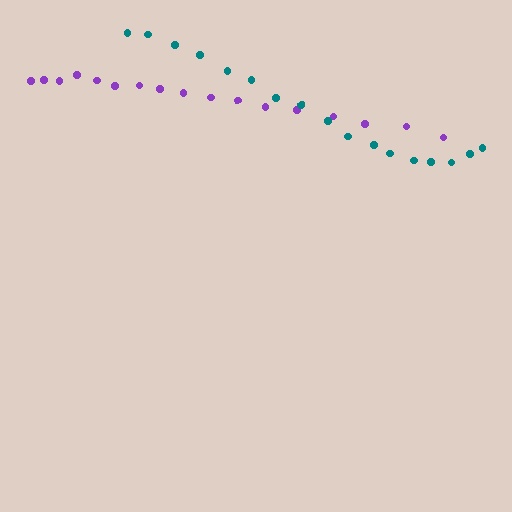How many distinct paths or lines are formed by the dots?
There are 2 distinct paths.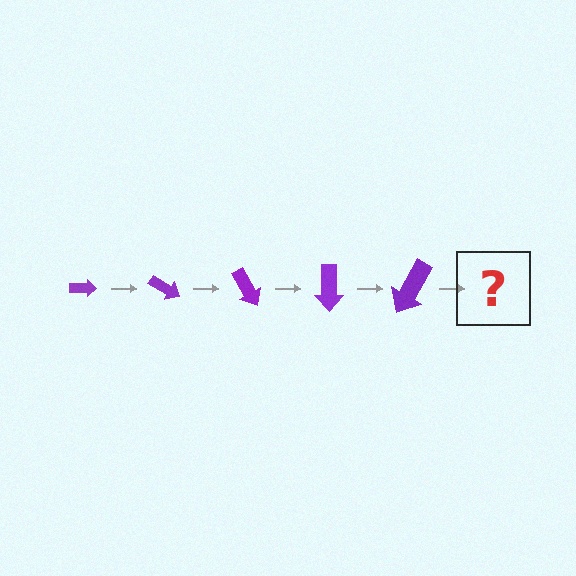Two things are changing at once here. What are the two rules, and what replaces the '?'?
The two rules are that the arrow grows larger each step and it rotates 30 degrees each step. The '?' should be an arrow, larger than the previous one and rotated 150 degrees from the start.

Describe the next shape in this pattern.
It should be an arrow, larger than the previous one and rotated 150 degrees from the start.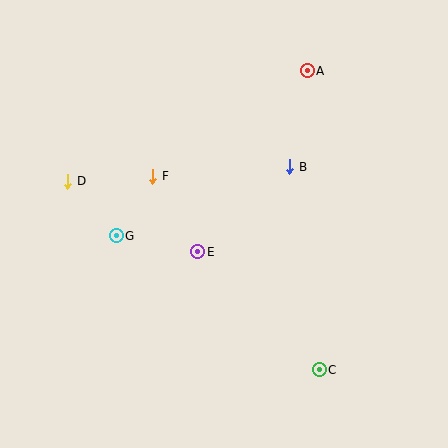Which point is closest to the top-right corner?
Point A is closest to the top-right corner.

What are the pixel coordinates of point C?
Point C is at (319, 370).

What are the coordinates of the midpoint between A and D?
The midpoint between A and D is at (188, 126).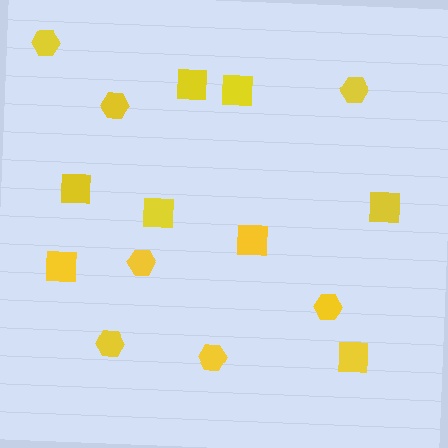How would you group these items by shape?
There are 2 groups: one group of hexagons (7) and one group of squares (8).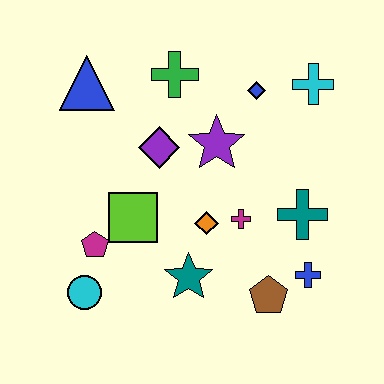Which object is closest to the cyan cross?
The blue diamond is closest to the cyan cross.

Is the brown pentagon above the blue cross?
No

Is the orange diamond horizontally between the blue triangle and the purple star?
Yes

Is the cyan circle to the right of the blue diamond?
No